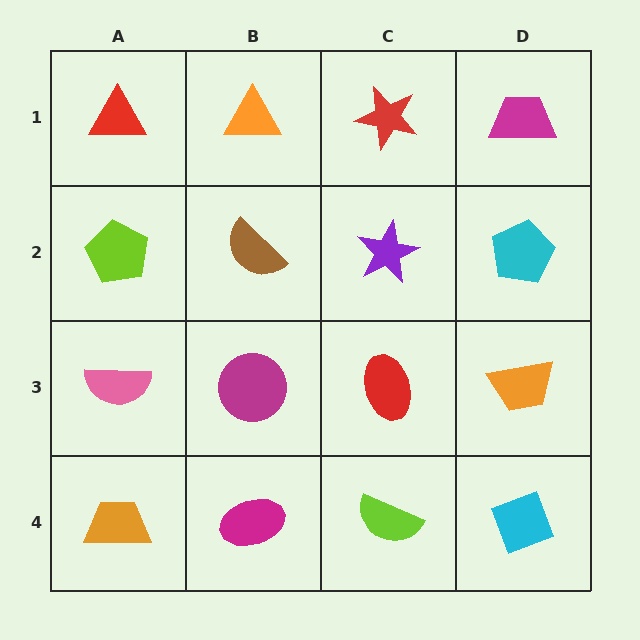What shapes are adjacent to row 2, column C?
A red star (row 1, column C), a red ellipse (row 3, column C), a brown semicircle (row 2, column B), a cyan pentagon (row 2, column D).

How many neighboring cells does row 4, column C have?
3.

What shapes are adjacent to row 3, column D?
A cyan pentagon (row 2, column D), a cyan diamond (row 4, column D), a red ellipse (row 3, column C).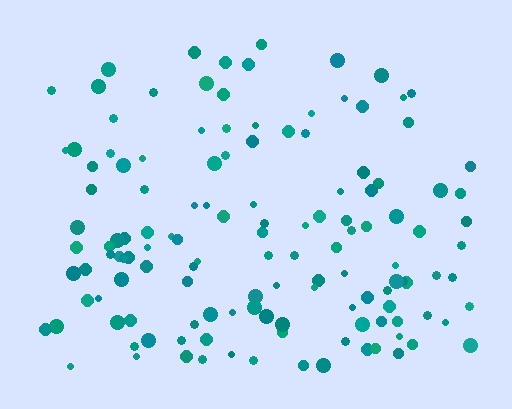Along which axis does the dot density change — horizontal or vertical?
Vertical.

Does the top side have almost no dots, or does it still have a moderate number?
Still a moderate number, just noticeably fewer than the bottom.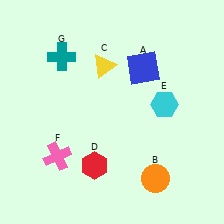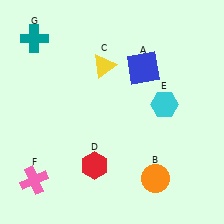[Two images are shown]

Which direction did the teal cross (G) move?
The teal cross (G) moved left.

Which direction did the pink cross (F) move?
The pink cross (F) moved down.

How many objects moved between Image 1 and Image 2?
2 objects moved between the two images.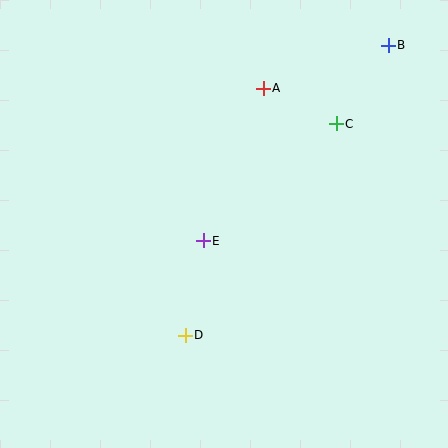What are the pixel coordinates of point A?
Point A is at (263, 88).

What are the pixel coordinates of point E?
Point E is at (203, 241).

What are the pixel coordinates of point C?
Point C is at (336, 124).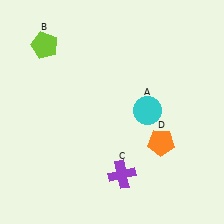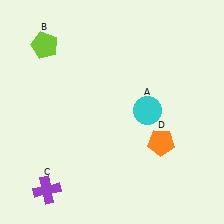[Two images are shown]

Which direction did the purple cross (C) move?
The purple cross (C) moved left.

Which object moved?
The purple cross (C) moved left.